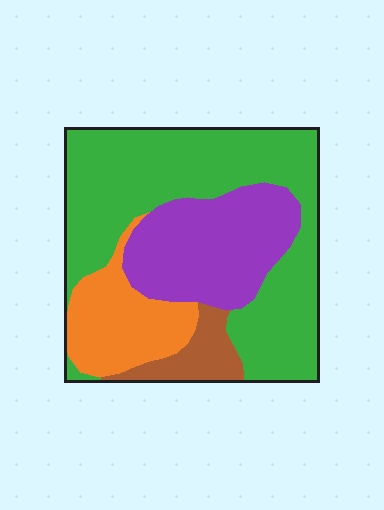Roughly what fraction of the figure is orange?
Orange covers 16% of the figure.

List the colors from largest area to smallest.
From largest to smallest: green, purple, orange, brown.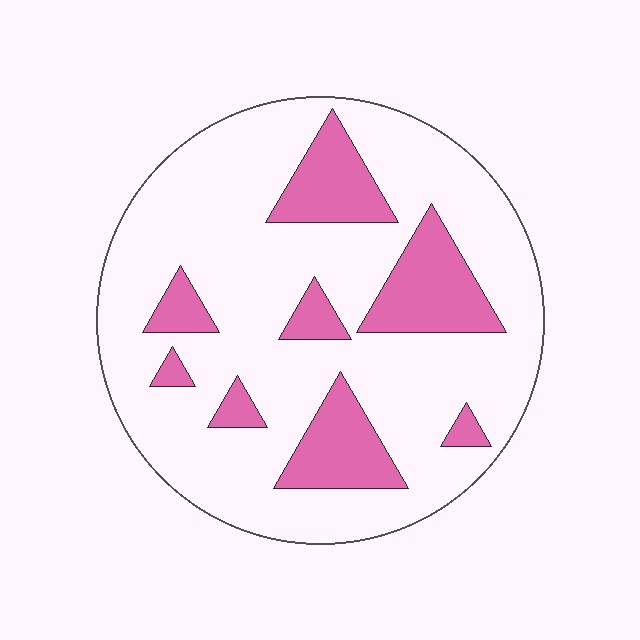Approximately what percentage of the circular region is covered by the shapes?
Approximately 20%.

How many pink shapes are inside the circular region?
8.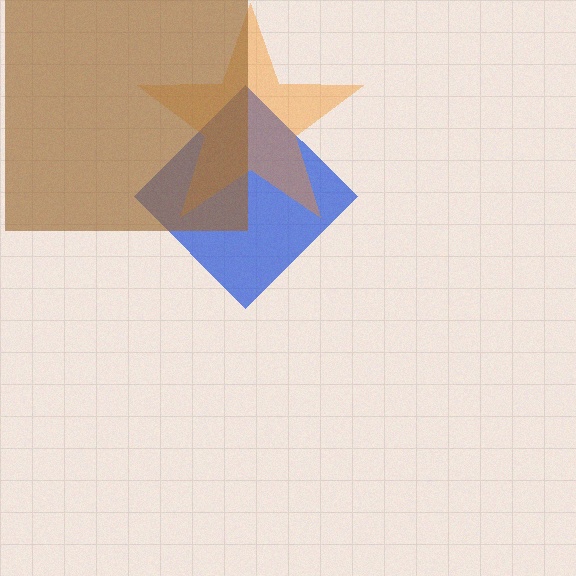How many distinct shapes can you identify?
There are 3 distinct shapes: a blue diamond, an orange star, a brown square.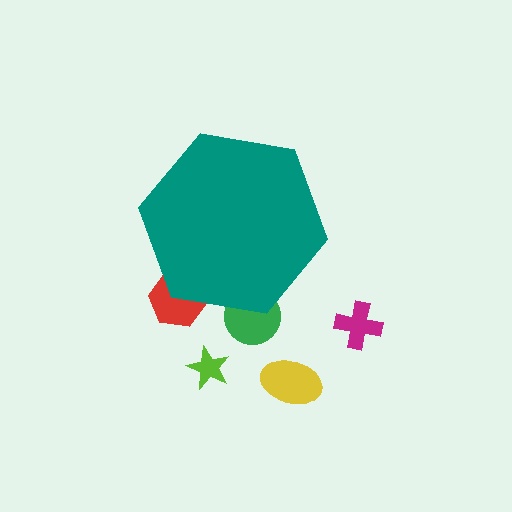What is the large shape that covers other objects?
A teal hexagon.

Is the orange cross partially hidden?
Yes, the orange cross is partially hidden behind the teal hexagon.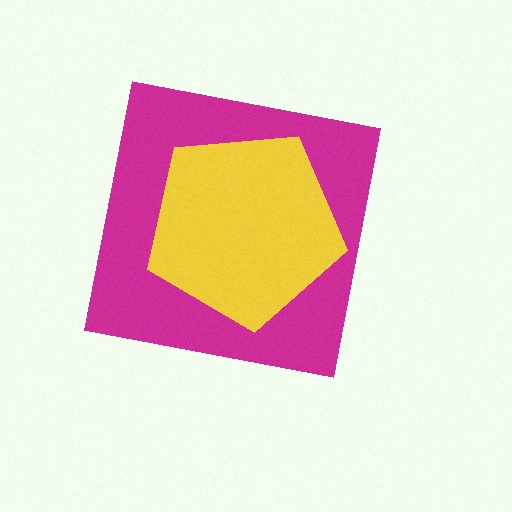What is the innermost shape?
The yellow pentagon.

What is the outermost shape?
The magenta square.